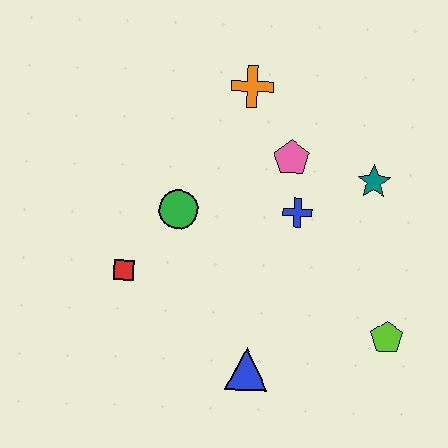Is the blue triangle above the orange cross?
No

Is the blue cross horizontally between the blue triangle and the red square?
No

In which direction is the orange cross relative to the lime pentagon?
The orange cross is above the lime pentagon.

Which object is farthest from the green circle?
The lime pentagon is farthest from the green circle.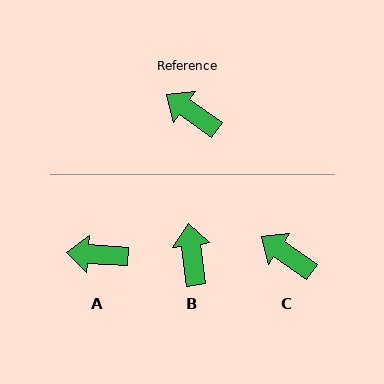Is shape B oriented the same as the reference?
No, it is off by about 47 degrees.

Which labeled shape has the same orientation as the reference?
C.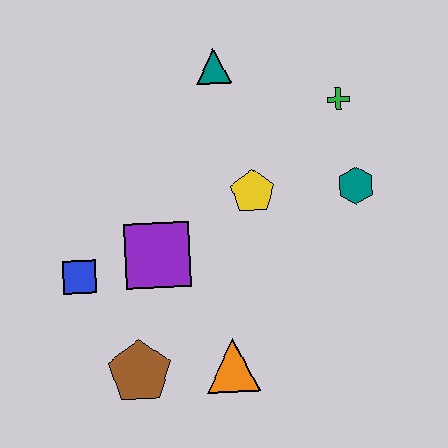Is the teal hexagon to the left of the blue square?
No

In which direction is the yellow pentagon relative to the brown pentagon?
The yellow pentagon is above the brown pentagon.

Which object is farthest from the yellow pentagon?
The brown pentagon is farthest from the yellow pentagon.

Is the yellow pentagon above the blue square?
Yes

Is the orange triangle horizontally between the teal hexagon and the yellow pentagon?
No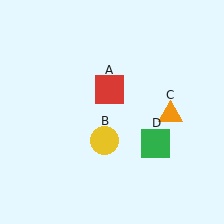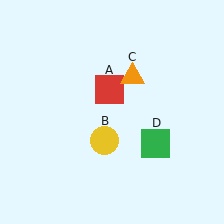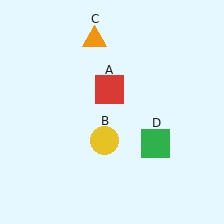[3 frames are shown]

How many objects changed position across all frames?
1 object changed position: orange triangle (object C).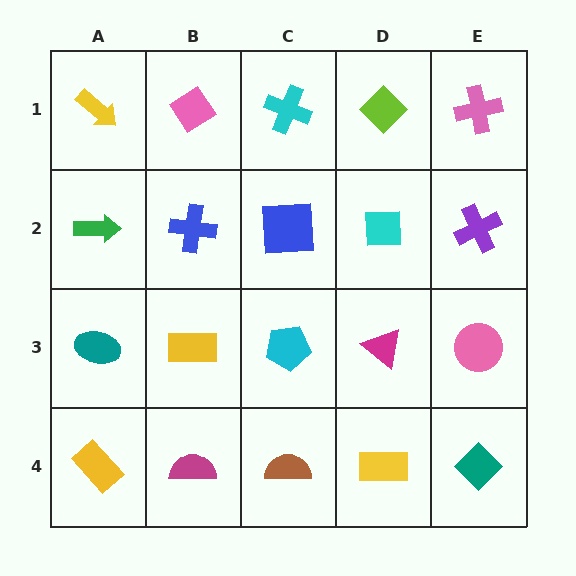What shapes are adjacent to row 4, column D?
A magenta triangle (row 3, column D), a brown semicircle (row 4, column C), a teal diamond (row 4, column E).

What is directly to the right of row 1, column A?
A pink diamond.